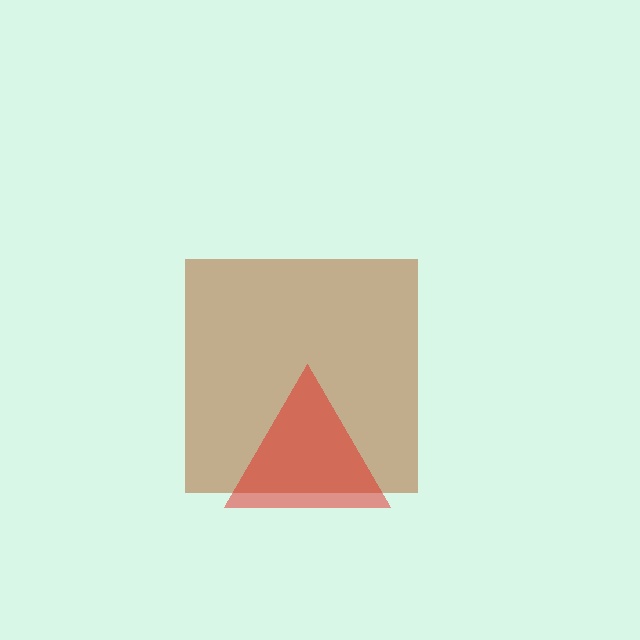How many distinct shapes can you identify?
There are 2 distinct shapes: a brown square, a red triangle.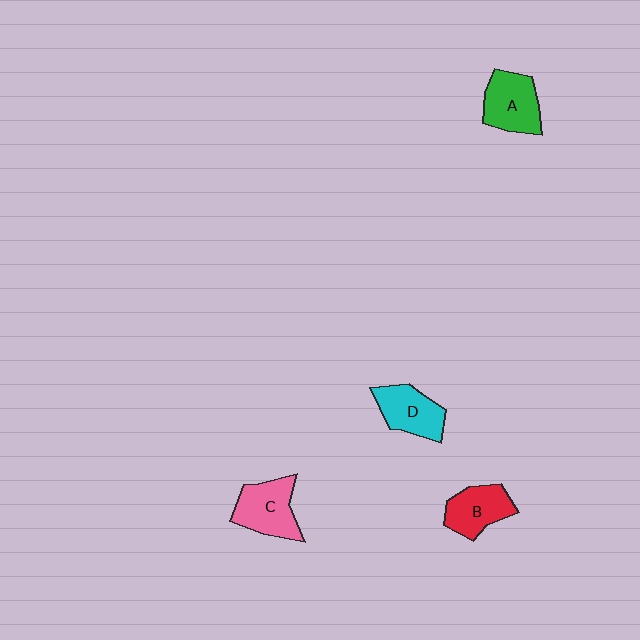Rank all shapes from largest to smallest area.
From largest to smallest: C (pink), A (green), D (cyan), B (red).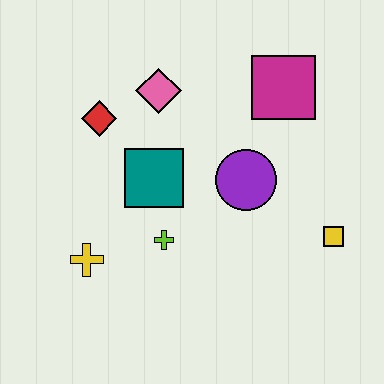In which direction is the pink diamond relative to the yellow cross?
The pink diamond is above the yellow cross.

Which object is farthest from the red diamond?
The yellow square is farthest from the red diamond.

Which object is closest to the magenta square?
The purple circle is closest to the magenta square.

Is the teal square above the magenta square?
No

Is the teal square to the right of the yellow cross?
Yes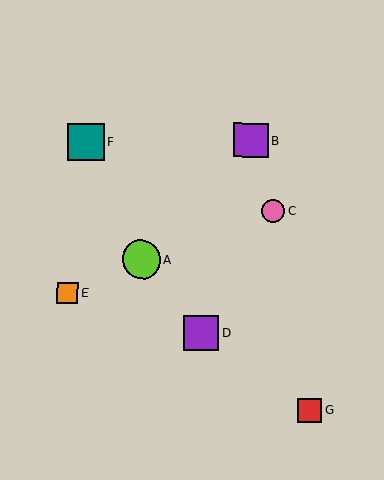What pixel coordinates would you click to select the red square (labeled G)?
Click at (310, 410) to select the red square G.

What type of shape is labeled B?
Shape B is a purple square.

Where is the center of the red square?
The center of the red square is at (310, 410).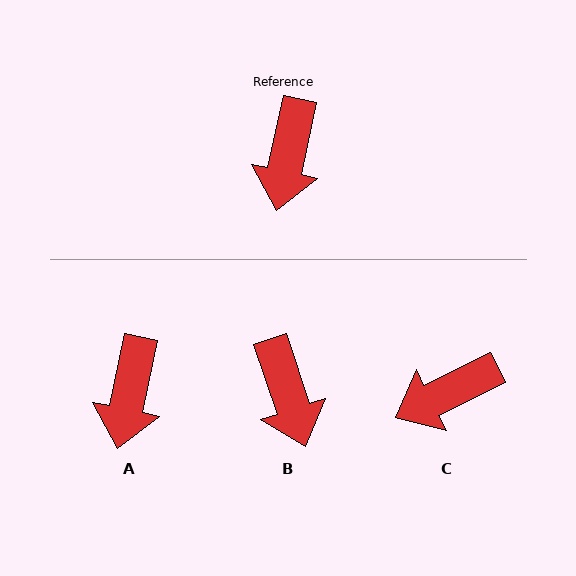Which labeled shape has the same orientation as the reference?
A.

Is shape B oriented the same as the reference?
No, it is off by about 30 degrees.